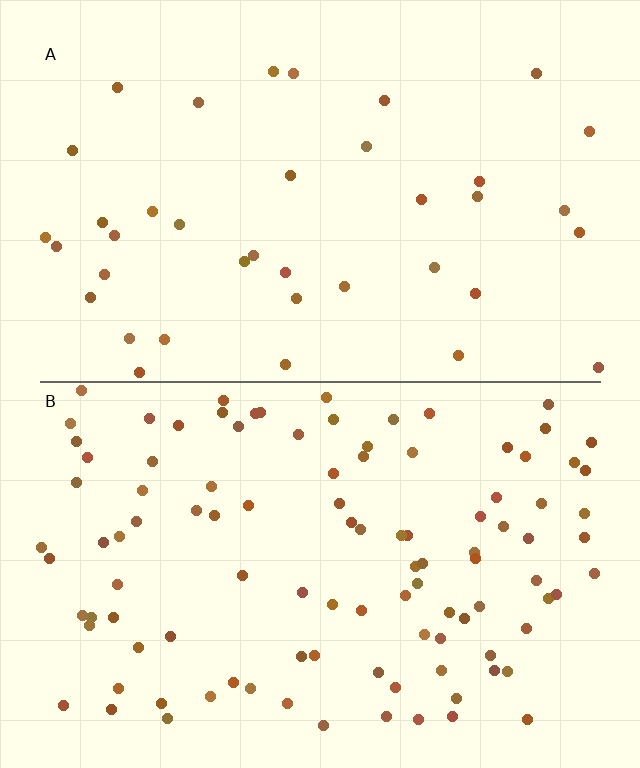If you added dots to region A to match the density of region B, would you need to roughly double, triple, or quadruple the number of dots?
Approximately triple.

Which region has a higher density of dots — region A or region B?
B (the bottom).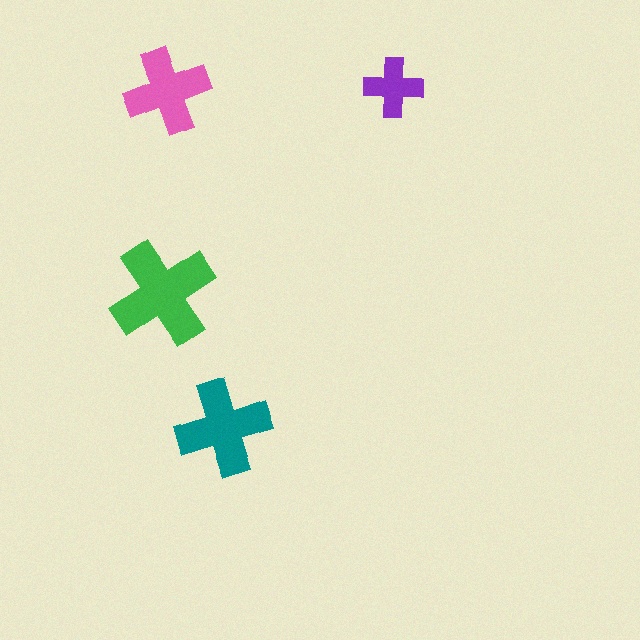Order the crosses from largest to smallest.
the green one, the teal one, the pink one, the purple one.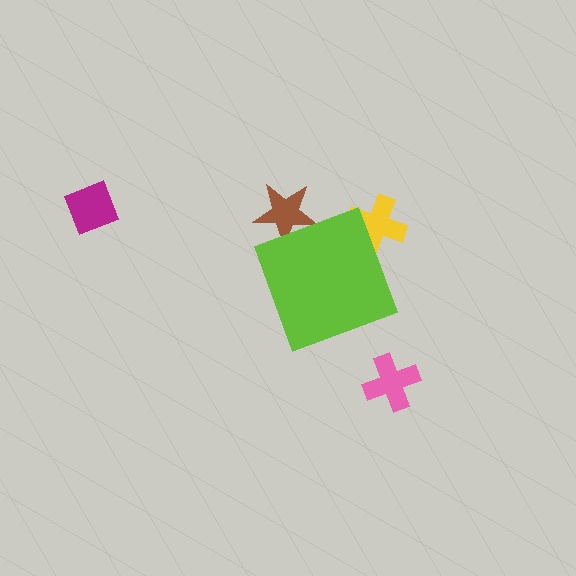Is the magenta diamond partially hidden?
No, the magenta diamond is fully visible.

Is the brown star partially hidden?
Yes, the brown star is partially hidden behind the lime diamond.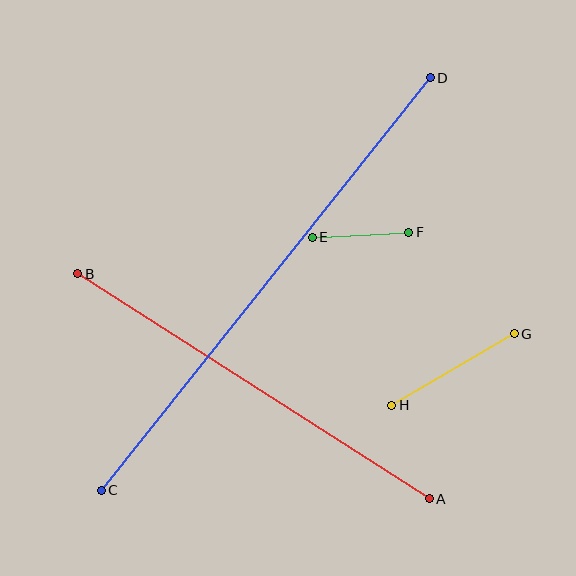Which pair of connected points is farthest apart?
Points C and D are farthest apart.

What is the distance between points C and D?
The distance is approximately 528 pixels.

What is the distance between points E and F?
The distance is approximately 97 pixels.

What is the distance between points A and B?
The distance is approximately 417 pixels.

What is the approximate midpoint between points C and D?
The midpoint is at approximately (266, 284) pixels.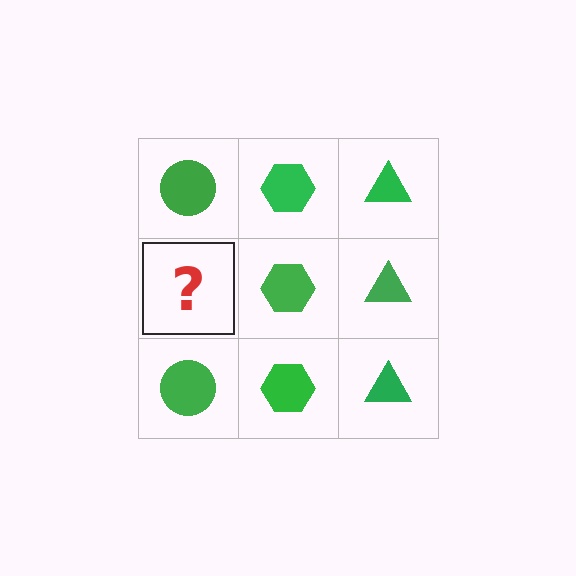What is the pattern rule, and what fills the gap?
The rule is that each column has a consistent shape. The gap should be filled with a green circle.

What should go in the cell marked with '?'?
The missing cell should contain a green circle.